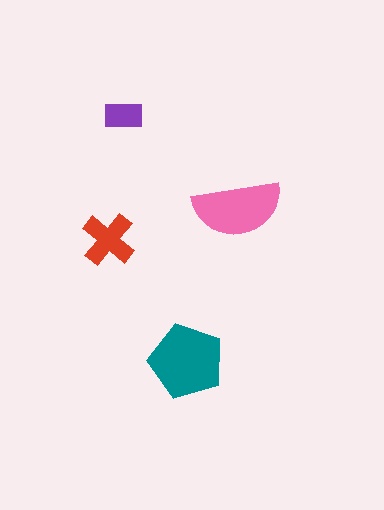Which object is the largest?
The teal pentagon.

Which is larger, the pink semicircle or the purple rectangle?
The pink semicircle.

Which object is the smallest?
The purple rectangle.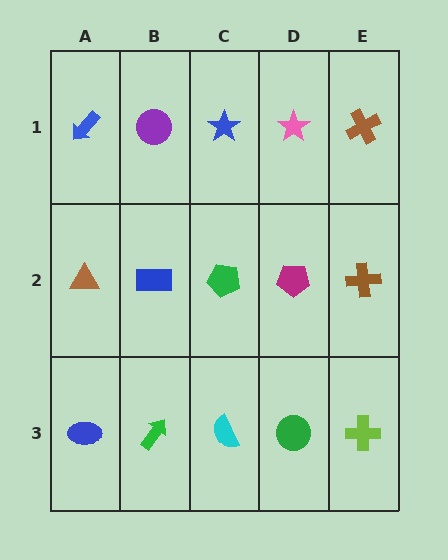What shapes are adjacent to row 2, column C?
A blue star (row 1, column C), a cyan semicircle (row 3, column C), a blue rectangle (row 2, column B), a magenta pentagon (row 2, column D).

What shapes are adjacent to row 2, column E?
A brown cross (row 1, column E), a lime cross (row 3, column E), a magenta pentagon (row 2, column D).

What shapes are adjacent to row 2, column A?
A blue arrow (row 1, column A), a blue ellipse (row 3, column A), a blue rectangle (row 2, column B).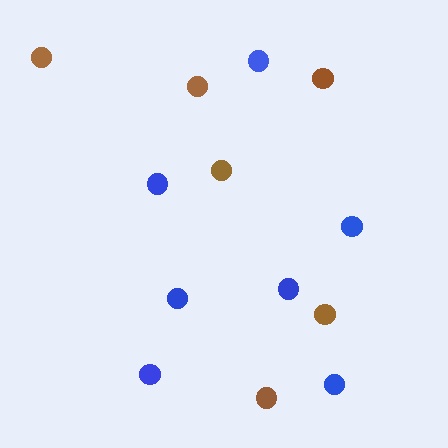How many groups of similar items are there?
There are 2 groups: one group of brown circles (6) and one group of blue circles (7).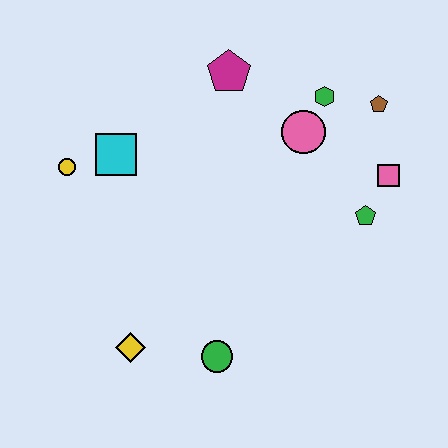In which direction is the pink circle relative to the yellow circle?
The pink circle is to the right of the yellow circle.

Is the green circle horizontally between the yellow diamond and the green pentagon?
Yes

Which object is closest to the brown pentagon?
The green hexagon is closest to the brown pentagon.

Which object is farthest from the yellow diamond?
The brown pentagon is farthest from the yellow diamond.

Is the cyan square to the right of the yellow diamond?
No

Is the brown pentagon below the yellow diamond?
No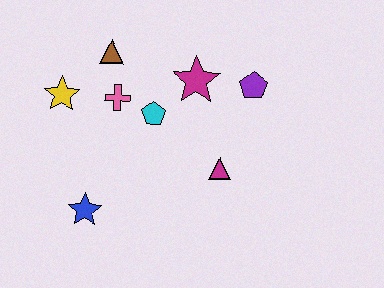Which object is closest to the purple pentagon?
The magenta star is closest to the purple pentagon.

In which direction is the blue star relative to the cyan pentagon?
The blue star is below the cyan pentagon.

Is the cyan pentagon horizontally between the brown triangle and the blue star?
No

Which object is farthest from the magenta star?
The blue star is farthest from the magenta star.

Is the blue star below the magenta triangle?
Yes